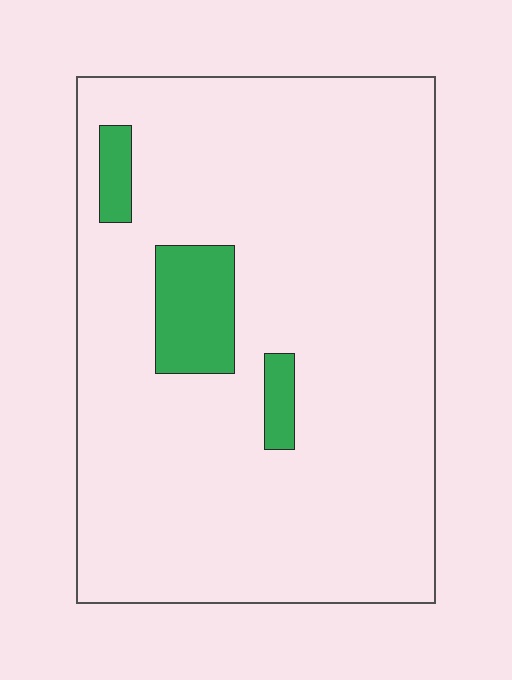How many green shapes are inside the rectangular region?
3.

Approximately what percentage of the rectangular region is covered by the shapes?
Approximately 10%.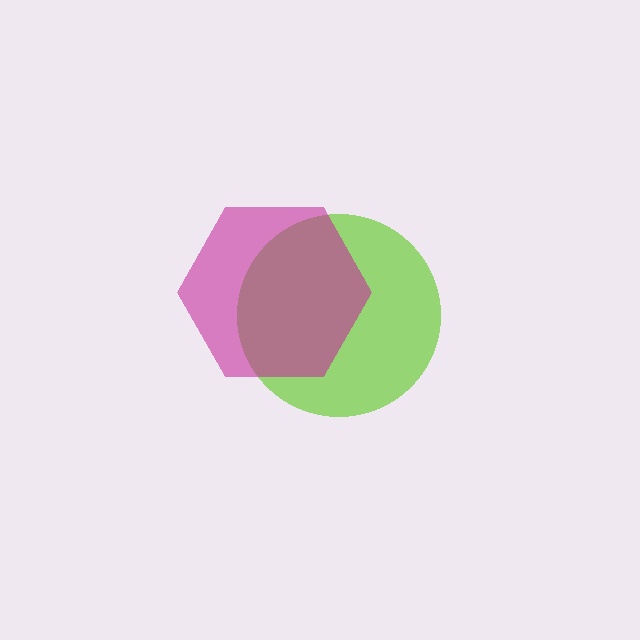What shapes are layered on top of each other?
The layered shapes are: a lime circle, a magenta hexagon.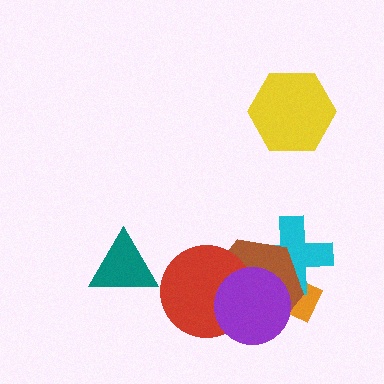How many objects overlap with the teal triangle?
0 objects overlap with the teal triangle.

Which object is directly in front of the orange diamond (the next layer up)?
The cyan cross is directly in front of the orange diamond.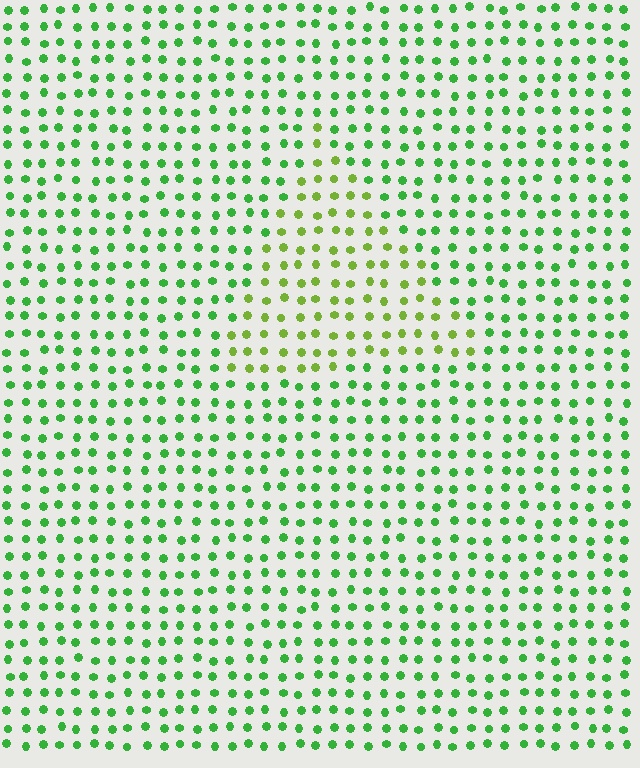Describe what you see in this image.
The image is filled with small green elements in a uniform arrangement. A triangle-shaped region is visible where the elements are tinted to a slightly different hue, forming a subtle color boundary.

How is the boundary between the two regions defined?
The boundary is defined purely by a slight shift in hue (about 33 degrees). Spacing, size, and orientation are identical on both sides.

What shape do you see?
I see a triangle.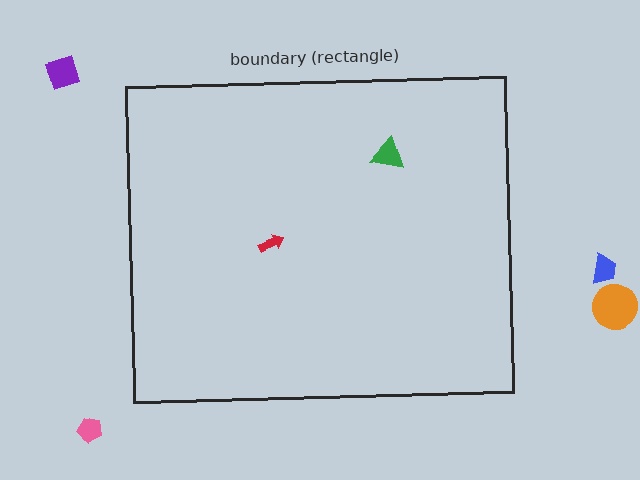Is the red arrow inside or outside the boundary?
Inside.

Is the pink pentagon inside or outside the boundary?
Outside.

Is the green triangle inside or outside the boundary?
Inside.